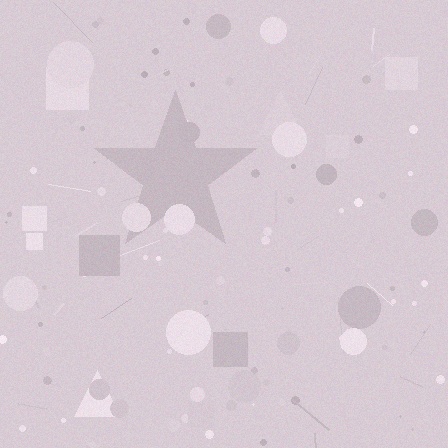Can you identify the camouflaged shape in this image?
The camouflaged shape is a star.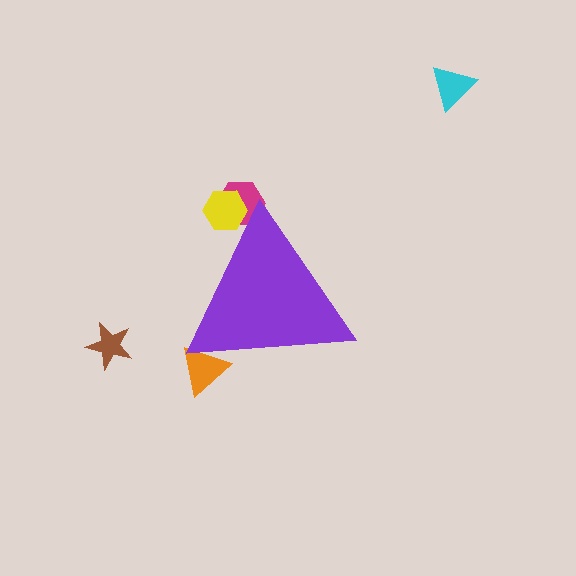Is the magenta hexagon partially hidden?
Yes, the magenta hexagon is partially hidden behind the purple triangle.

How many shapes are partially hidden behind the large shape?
3 shapes are partially hidden.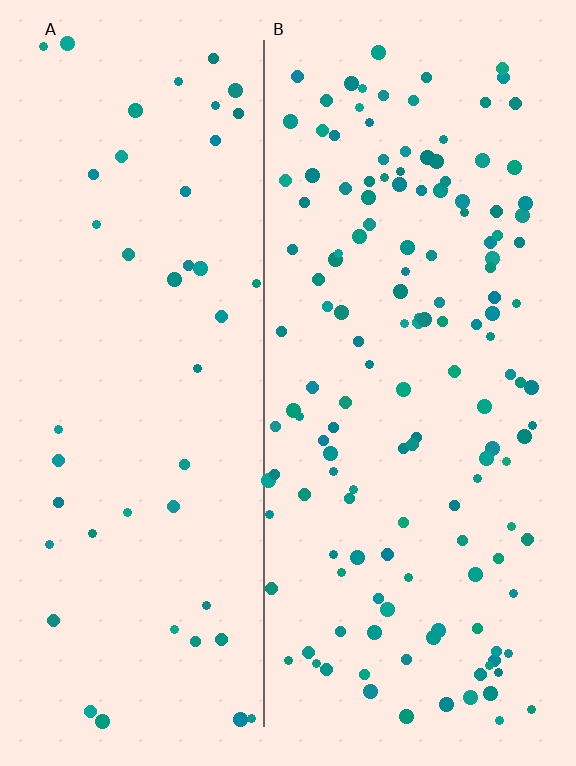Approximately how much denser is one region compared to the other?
Approximately 3.1× — region B over region A.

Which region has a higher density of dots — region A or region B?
B (the right).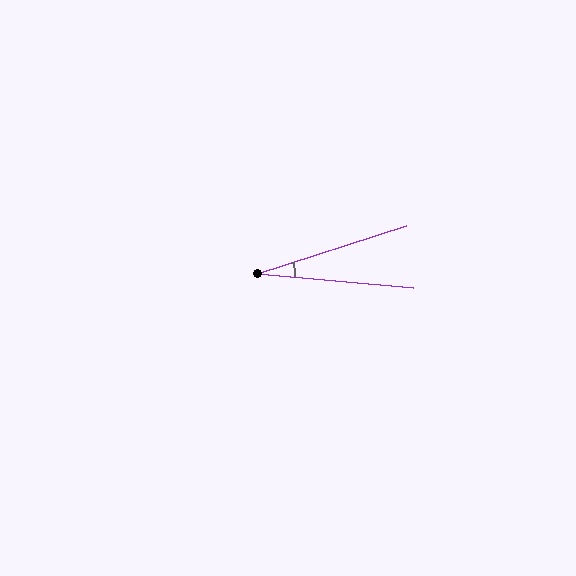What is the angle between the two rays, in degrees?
Approximately 23 degrees.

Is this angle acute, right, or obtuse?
It is acute.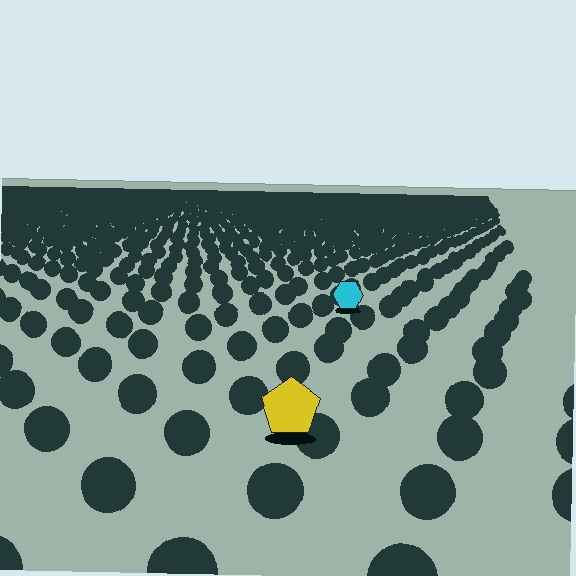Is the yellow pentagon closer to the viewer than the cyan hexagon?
Yes. The yellow pentagon is closer — you can tell from the texture gradient: the ground texture is coarser near it.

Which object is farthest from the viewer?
The cyan hexagon is farthest from the viewer. It appears smaller and the ground texture around it is denser.